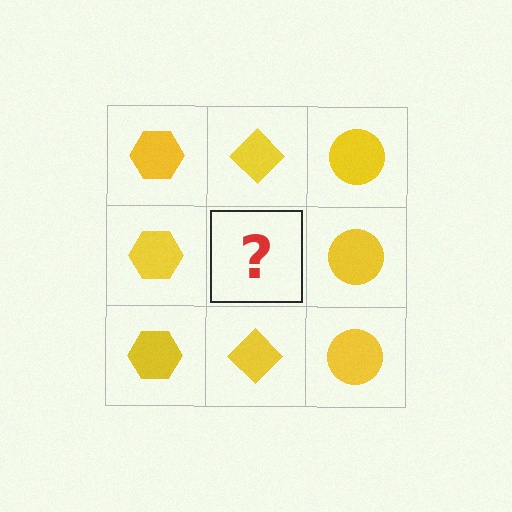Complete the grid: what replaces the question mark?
The question mark should be replaced with a yellow diamond.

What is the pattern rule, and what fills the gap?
The rule is that each column has a consistent shape. The gap should be filled with a yellow diamond.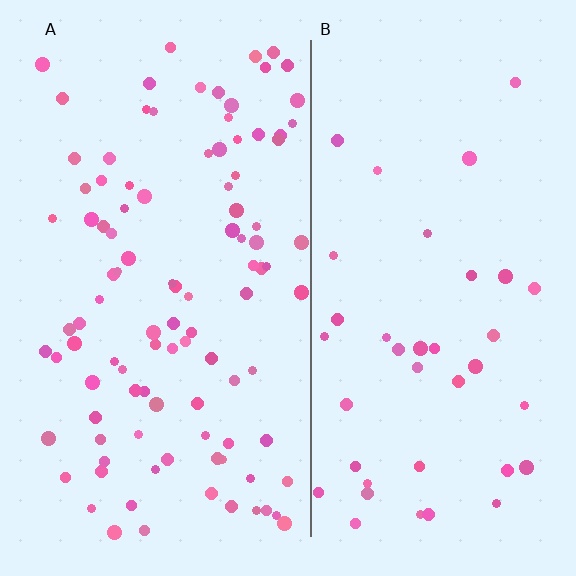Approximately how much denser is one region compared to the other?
Approximately 2.6× — region A over region B.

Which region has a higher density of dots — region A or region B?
A (the left).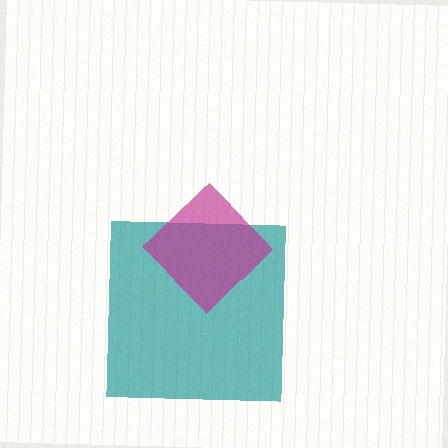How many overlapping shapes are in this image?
There are 2 overlapping shapes in the image.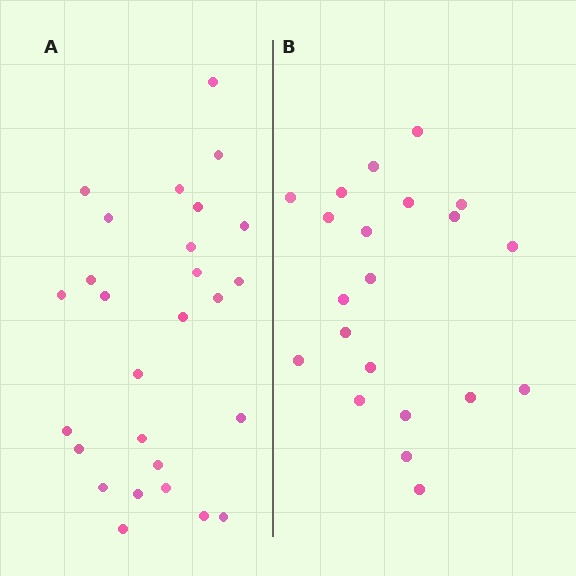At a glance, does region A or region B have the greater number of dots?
Region A (the left region) has more dots.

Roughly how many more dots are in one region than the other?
Region A has about 6 more dots than region B.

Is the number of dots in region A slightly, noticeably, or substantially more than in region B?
Region A has noticeably more, but not dramatically so. The ratio is roughly 1.3 to 1.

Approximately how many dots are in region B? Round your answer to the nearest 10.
About 20 dots. (The exact count is 21, which rounds to 20.)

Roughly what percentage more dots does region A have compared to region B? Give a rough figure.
About 30% more.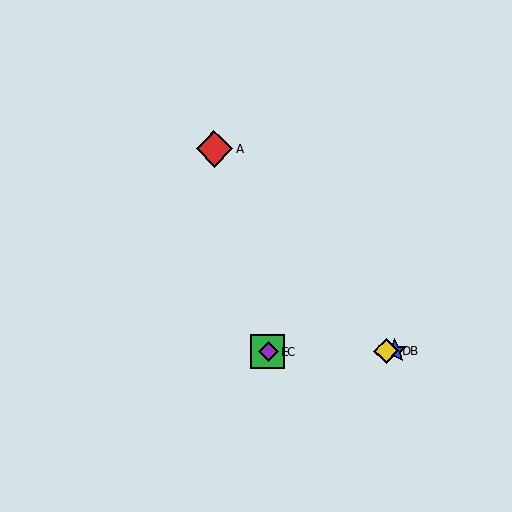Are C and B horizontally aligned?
Yes, both are at y≈352.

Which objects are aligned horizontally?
Objects B, C, D, E are aligned horizontally.